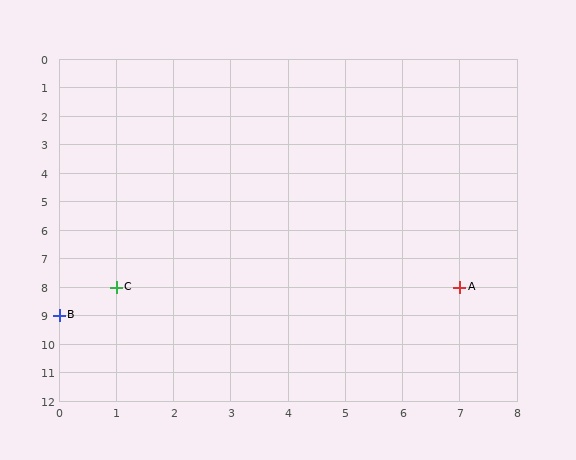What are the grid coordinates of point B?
Point B is at grid coordinates (0, 9).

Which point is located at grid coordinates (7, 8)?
Point A is at (7, 8).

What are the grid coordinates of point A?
Point A is at grid coordinates (7, 8).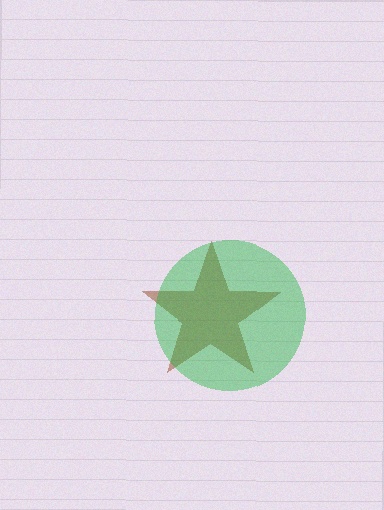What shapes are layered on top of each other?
The layered shapes are: a brown star, a green circle.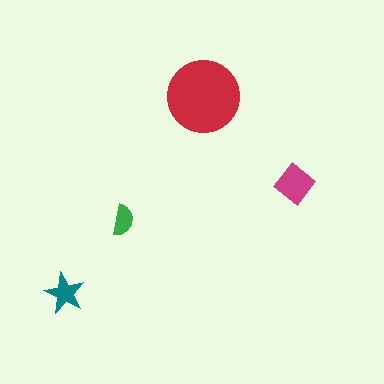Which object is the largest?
The red circle.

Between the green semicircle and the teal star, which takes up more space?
The teal star.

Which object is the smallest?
The green semicircle.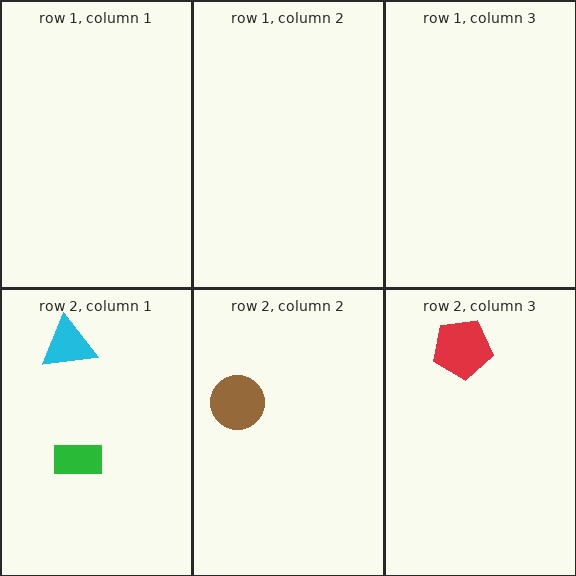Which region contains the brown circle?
The row 2, column 2 region.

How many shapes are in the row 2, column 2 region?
1.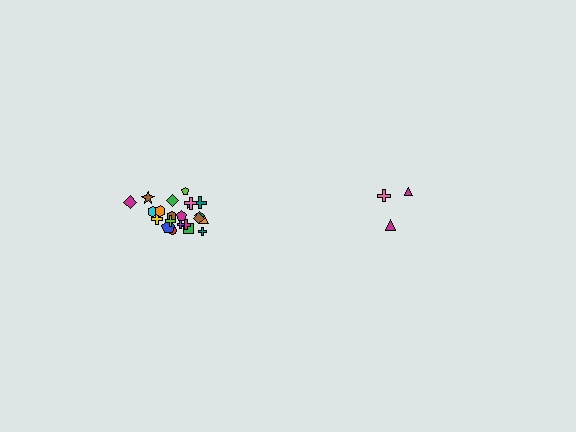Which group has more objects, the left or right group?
The left group.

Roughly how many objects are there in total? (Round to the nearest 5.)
Roughly 25 objects in total.